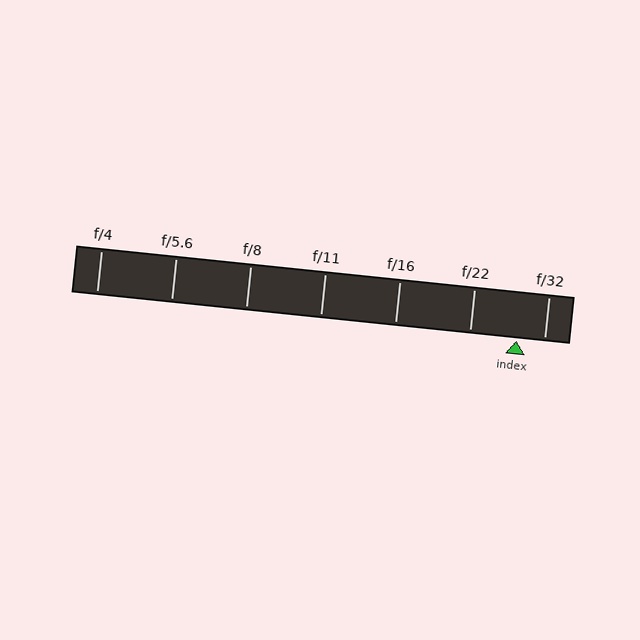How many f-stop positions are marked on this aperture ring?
There are 7 f-stop positions marked.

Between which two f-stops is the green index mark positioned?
The index mark is between f/22 and f/32.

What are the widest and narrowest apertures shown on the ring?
The widest aperture shown is f/4 and the narrowest is f/32.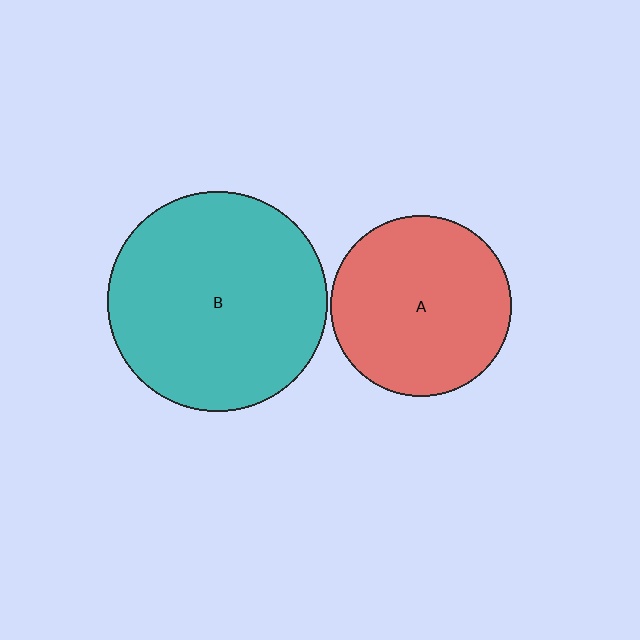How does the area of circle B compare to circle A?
Approximately 1.5 times.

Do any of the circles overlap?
No, none of the circles overlap.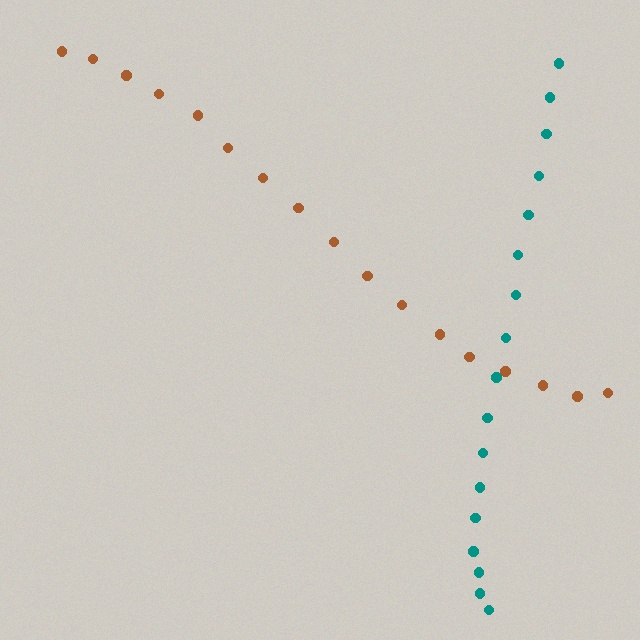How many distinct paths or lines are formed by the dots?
There are 2 distinct paths.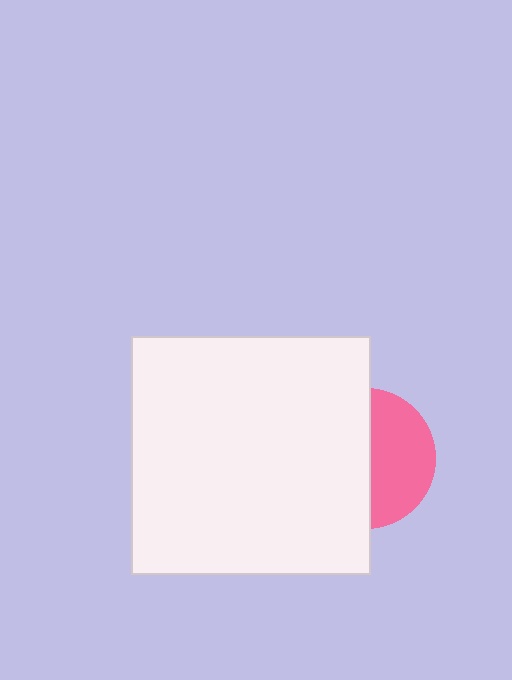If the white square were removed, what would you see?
You would see the complete pink circle.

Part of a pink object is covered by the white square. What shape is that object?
It is a circle.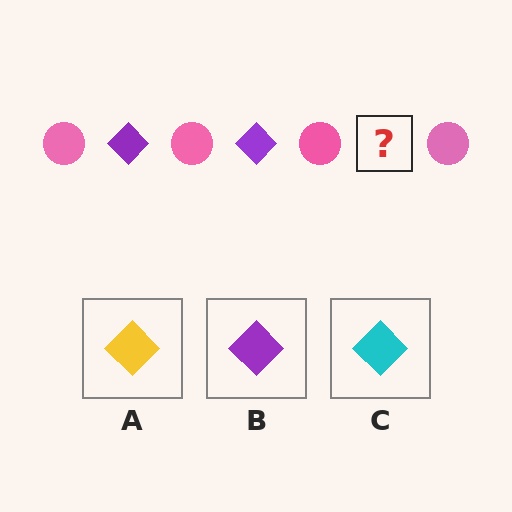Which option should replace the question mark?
Option B.